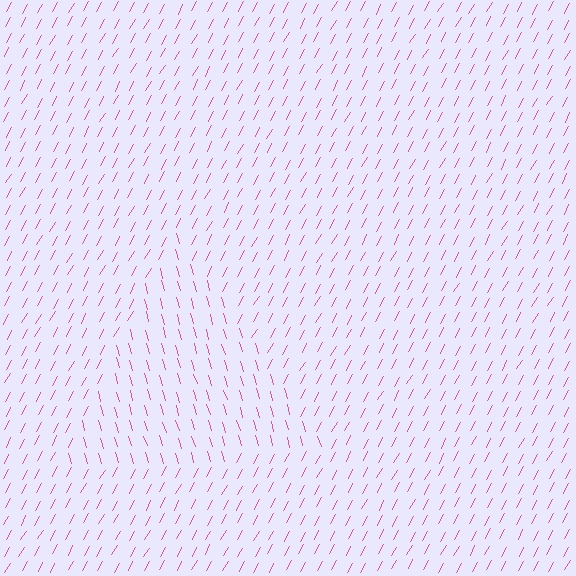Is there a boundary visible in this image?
Yes, there is a texture boundary formed by a change in line orientation.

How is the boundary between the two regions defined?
The boundary is defined purely by a change in line orientation (approximately 45 degrees difference). All lines are the same color and thickness.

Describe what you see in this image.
The image is filled with small pink line segments. A triangle region in the image has lines oriented differently from the surrounding lines, creating a visible texture boundary.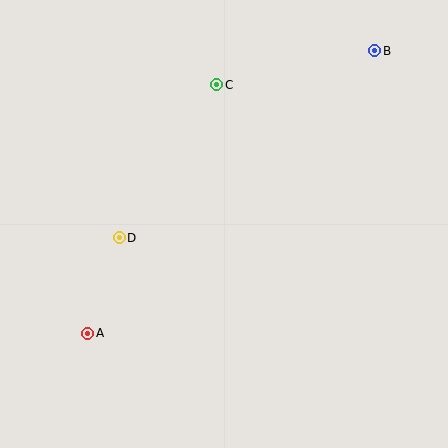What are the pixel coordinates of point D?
Point D is at (119, 238).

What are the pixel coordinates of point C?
Point C is at (217, 85).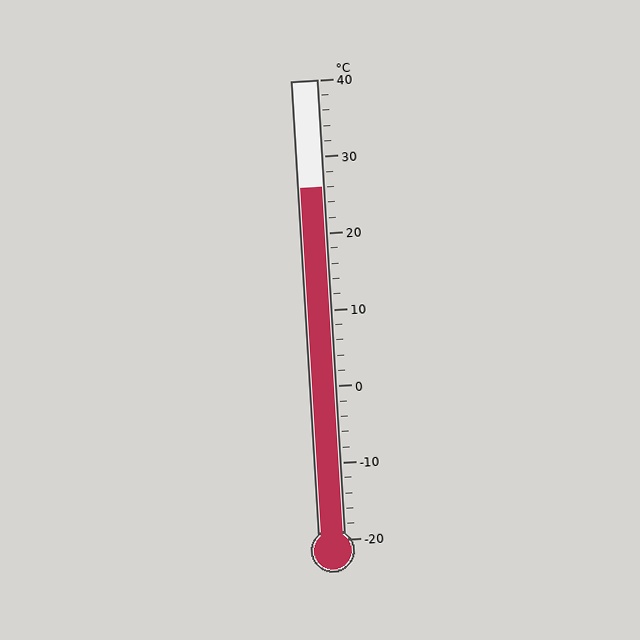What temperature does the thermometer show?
The thermometer shows approximately 26°C.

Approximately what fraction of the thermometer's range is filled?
The thermometer is filled to approximately 75% of its range.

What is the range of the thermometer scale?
The thermometer scale ranges from -20°C to 40°C.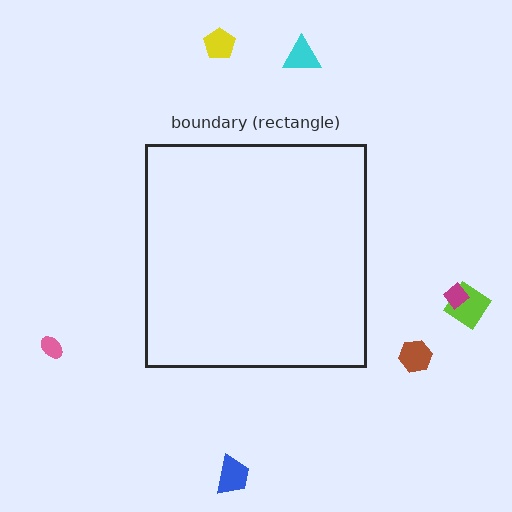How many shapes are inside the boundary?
0 inside, 7 outside.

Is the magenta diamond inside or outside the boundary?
Outside.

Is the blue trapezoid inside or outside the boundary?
Outside.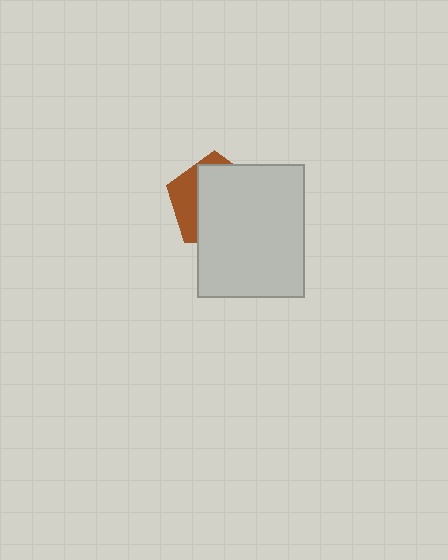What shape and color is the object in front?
The object in front is a light gray rectangle.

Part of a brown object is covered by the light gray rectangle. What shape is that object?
It is a pentagon.